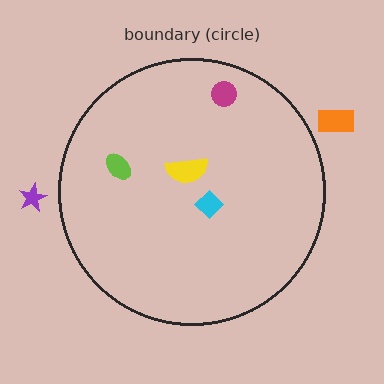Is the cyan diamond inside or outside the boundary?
Inside.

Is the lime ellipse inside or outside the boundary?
Inside.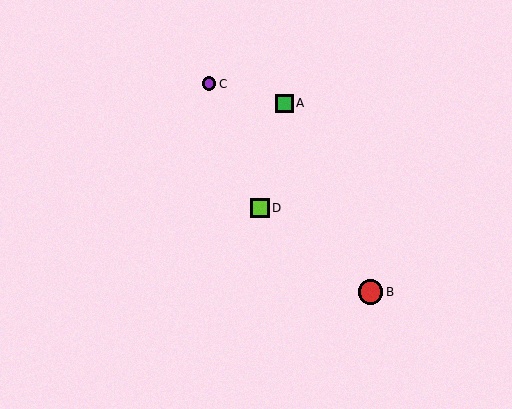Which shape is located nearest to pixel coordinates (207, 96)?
The purple circle (labeled C) at (209, 84) is nearest to that location.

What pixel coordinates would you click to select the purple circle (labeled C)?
Click at (209, 84) to select the purple circle C.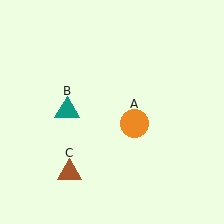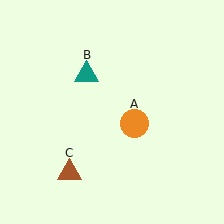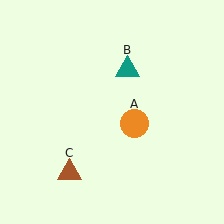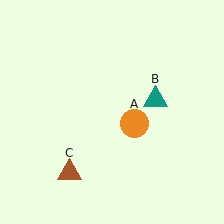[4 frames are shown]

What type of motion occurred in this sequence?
The teal triangle (object B) rotated clockwise around the center of the scene.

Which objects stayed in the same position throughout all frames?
Orange circle (object A) and brown triangle (object C) remained stationary.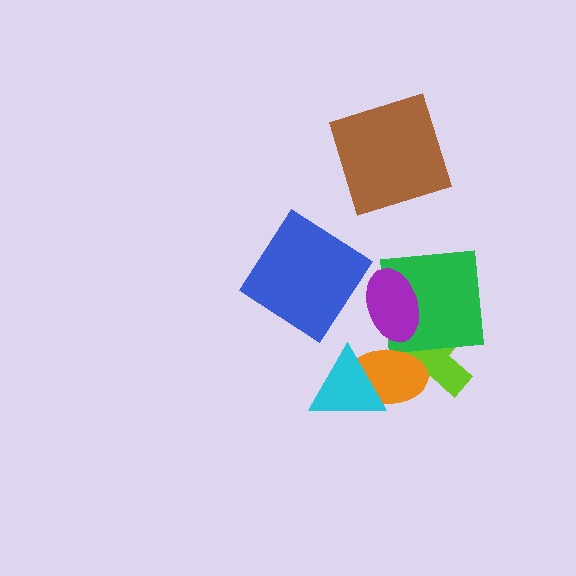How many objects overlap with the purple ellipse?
2 objects overlap with the purple ellipse.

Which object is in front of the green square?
The purple ellipse is in front of the green square.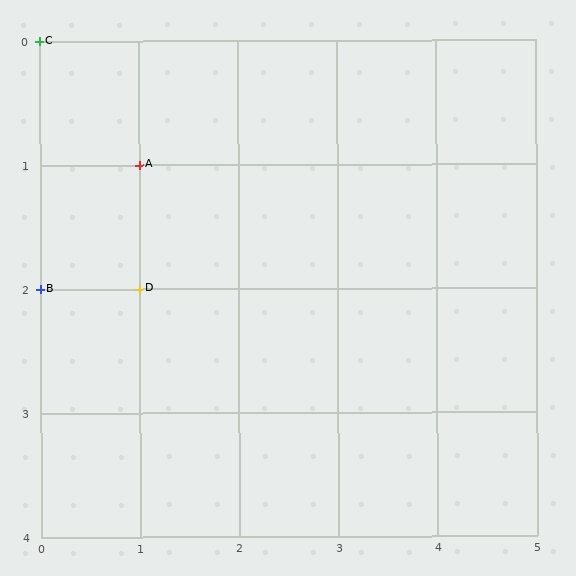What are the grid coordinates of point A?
Point A is at grid coordinates (1, 1).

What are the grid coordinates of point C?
Point C is at grid coordinates (0, 0).